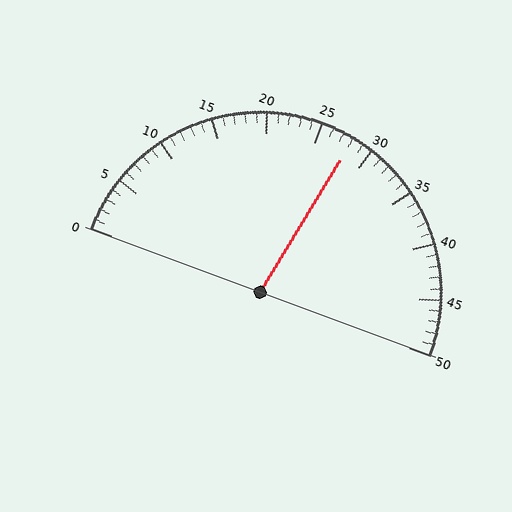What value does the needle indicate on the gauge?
The needle indicates approximately 28.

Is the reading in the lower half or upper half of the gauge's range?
The reading is in the upper half of the range (0 to 50).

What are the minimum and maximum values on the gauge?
The gauge ranges from 0 to 50.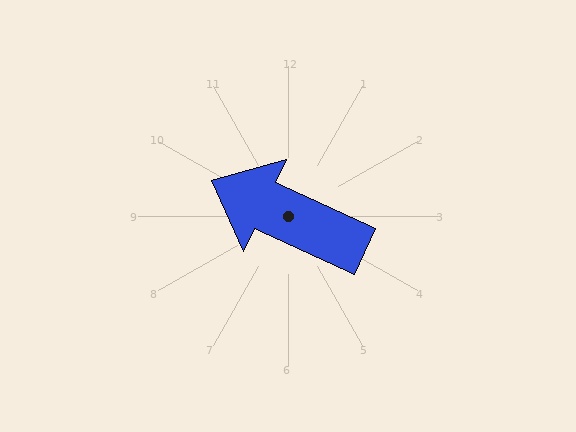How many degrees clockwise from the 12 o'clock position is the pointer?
Approximately 295 degrees.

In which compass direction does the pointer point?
Northwest.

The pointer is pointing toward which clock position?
Roughly 10 o'clock.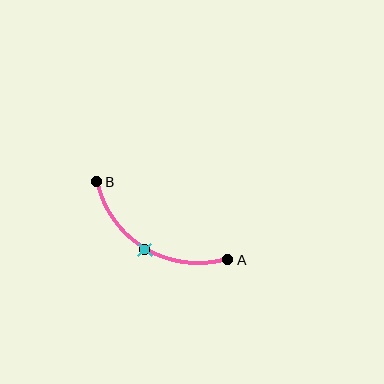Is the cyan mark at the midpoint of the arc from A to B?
Yes. The cyan mark lies on the arc at equal arc-length from both A and B — it is the arc midpoint.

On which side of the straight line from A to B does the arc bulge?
The arc bulges below the straight line connecting A and B.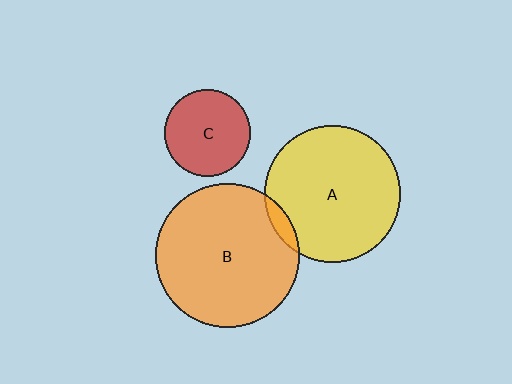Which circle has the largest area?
Circle B (orange).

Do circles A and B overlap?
Yes.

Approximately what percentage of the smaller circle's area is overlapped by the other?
Approximately 5%.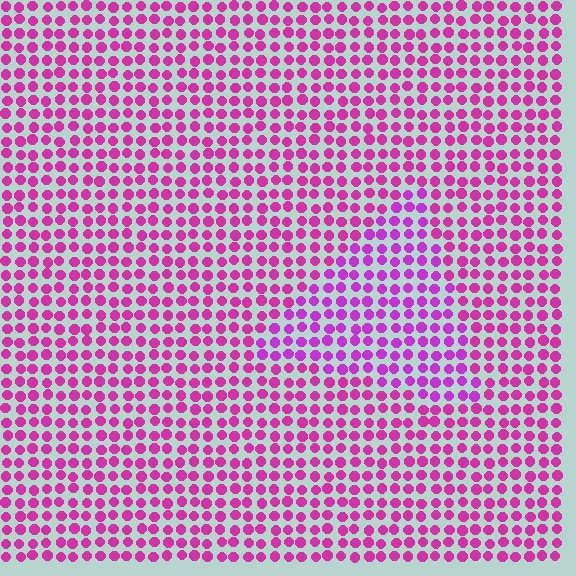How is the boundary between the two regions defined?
The boundary is defined purely by a slight shift in hue (about 22 degrees). Spacing, size, and orientation are identical on both sides.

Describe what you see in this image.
The image is filled with small magenta elements in a uniform arrangement. A triangle-shaped region is visible where the elements are tinted to a slightly different hue, forming a subtle color boundary.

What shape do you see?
I see a triangle.